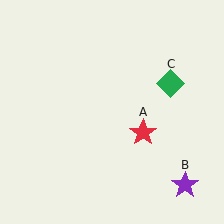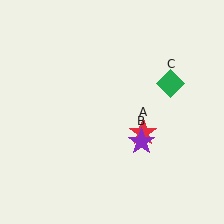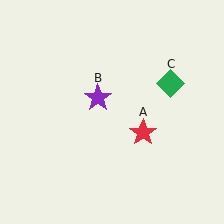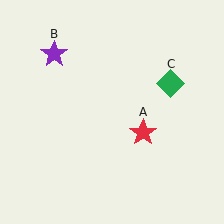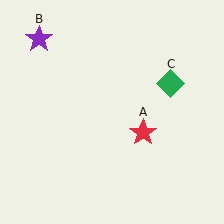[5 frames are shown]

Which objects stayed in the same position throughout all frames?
Red star (object A) and green diamond (object C) remained stationary.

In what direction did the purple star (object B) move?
The purple star (object B) moved up and to the left.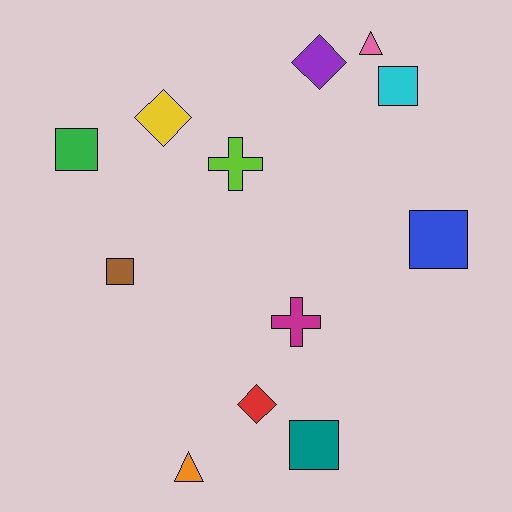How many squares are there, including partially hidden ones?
There are 5 squares.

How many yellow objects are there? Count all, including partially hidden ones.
There is 1 yellow object.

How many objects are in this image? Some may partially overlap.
There are 12 objects.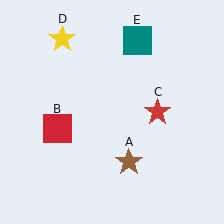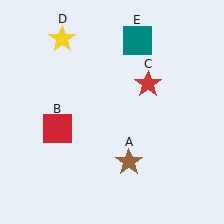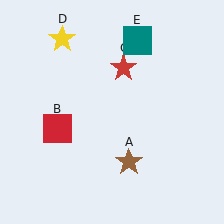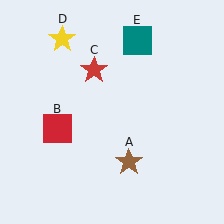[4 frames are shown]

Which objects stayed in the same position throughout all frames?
Brown star (object A) and red square (object B) and yellow star (object D) and teal square (object E) remained stationary.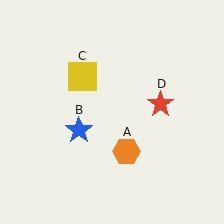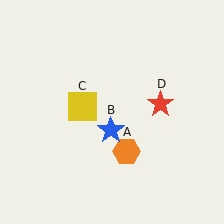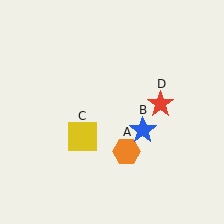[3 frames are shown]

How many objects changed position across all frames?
2 objects changed position: blue star (object B), yellow square (object C).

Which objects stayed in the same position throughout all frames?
Orange hexagon (object A) and red star (object D) remained stationary.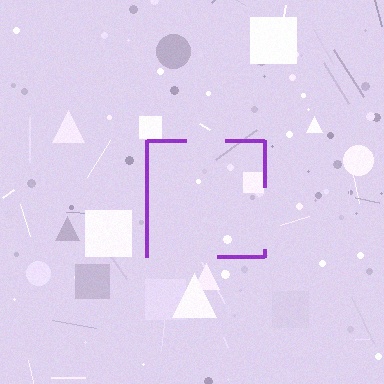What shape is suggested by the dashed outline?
The dashed outline suggests a square.